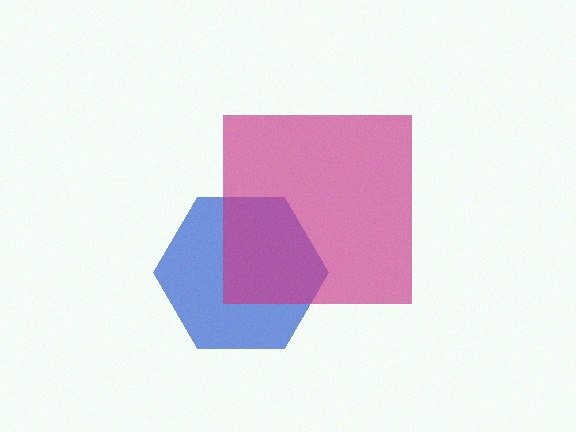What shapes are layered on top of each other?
The layered shapes are: a blue hexagon, a magenta square.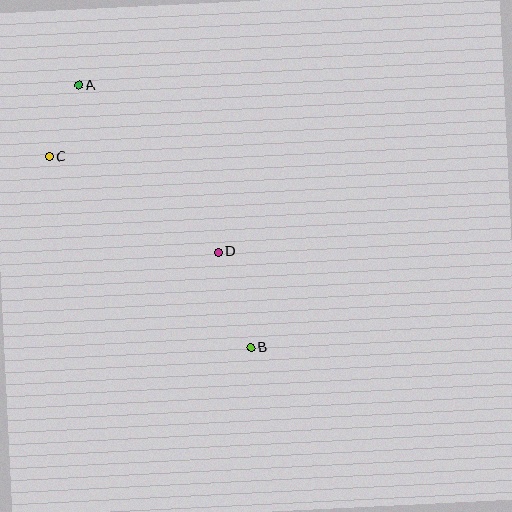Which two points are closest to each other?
Points A and C are closest to each other.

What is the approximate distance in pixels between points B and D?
The distance between B and D is approximately 101 pixels.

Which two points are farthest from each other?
Points A and B are farthest from each other.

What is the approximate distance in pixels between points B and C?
The distance between B and C is approximately 278 pixels.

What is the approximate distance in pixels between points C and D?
The distance between C and D is approximately 194 pixels.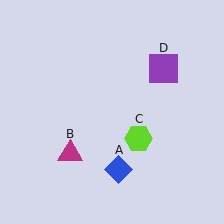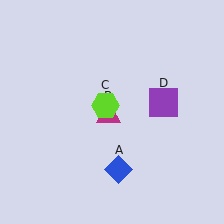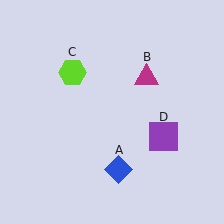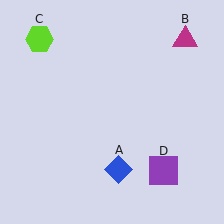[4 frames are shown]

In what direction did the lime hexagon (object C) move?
The lime hexagon (object C) moved up and to the left.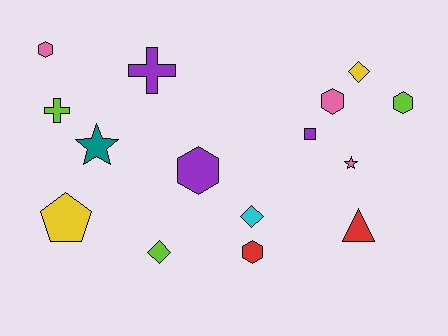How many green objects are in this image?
There are no green objects.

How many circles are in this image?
There are no circles.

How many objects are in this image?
There are 15 objects.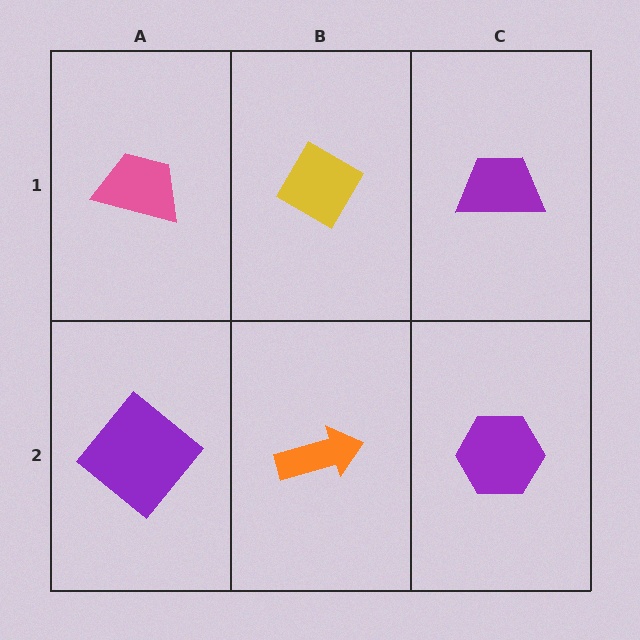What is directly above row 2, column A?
A pink trapezoid.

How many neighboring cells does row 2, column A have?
2.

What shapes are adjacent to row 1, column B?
An orange arrow (row 2, column B), a pink trapezoid (row 1, column A), a purple trapezoid (row 1, column C).